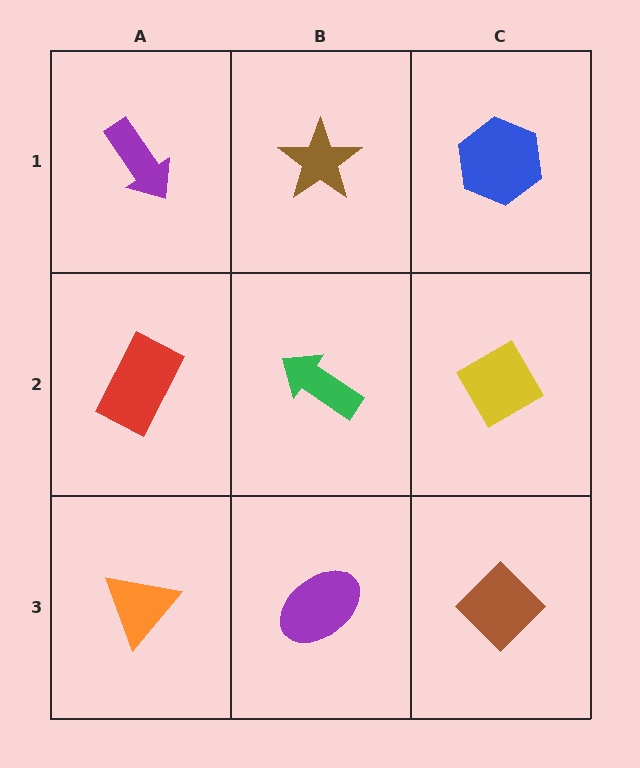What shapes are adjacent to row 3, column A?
A red rectangle (row 2, column A), a purple ellipse (row 3, column B).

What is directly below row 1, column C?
A yellow diamond.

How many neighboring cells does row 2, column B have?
4.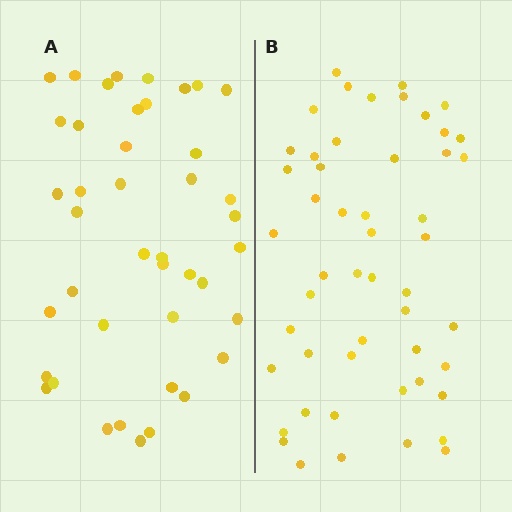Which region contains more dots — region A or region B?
Region B (the right region) has more dots.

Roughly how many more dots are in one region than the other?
Region B has roughly 8 or so more dots than region A.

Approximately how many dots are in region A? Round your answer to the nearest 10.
About 40 dots. (The exact count is 42, which rounds to 40.)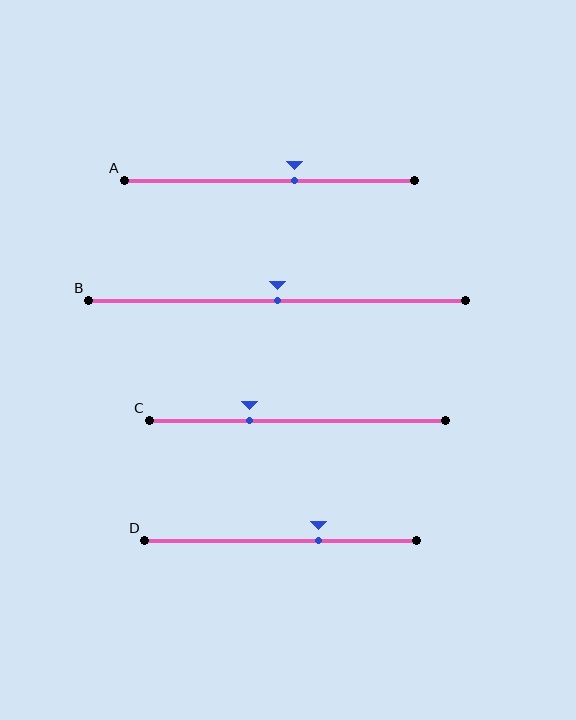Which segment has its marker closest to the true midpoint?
Segment B has its marker closest to the true midpoint.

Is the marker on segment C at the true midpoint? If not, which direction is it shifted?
No, the marker on segment C is shifted to the left by about 16% of the segment length.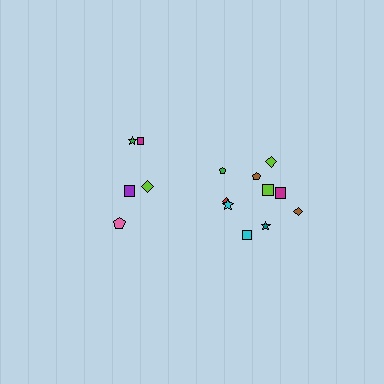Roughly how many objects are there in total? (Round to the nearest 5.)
Roughly 15 objects in total.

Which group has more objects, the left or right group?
The right group.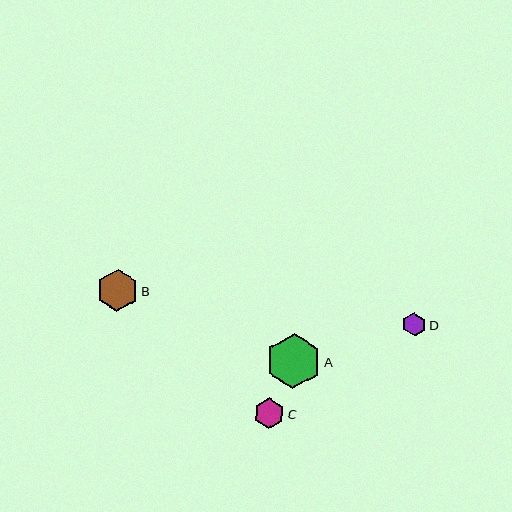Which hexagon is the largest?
Hexagon A is the largest with a size of approximately 55 pixels.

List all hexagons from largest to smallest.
From largest to smallest: A, B, C, D.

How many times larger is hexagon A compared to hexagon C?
Hexagon A is approximately 1.8 times the size of hexagon C.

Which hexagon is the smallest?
Hexagon D is the smallest with a size of approximately 24 pixels.